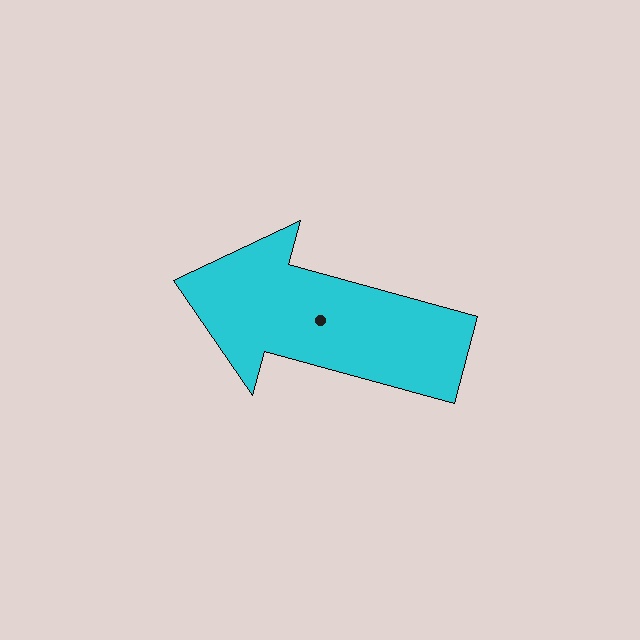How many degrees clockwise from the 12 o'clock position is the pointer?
Approximately 285 degrees.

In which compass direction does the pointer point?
West.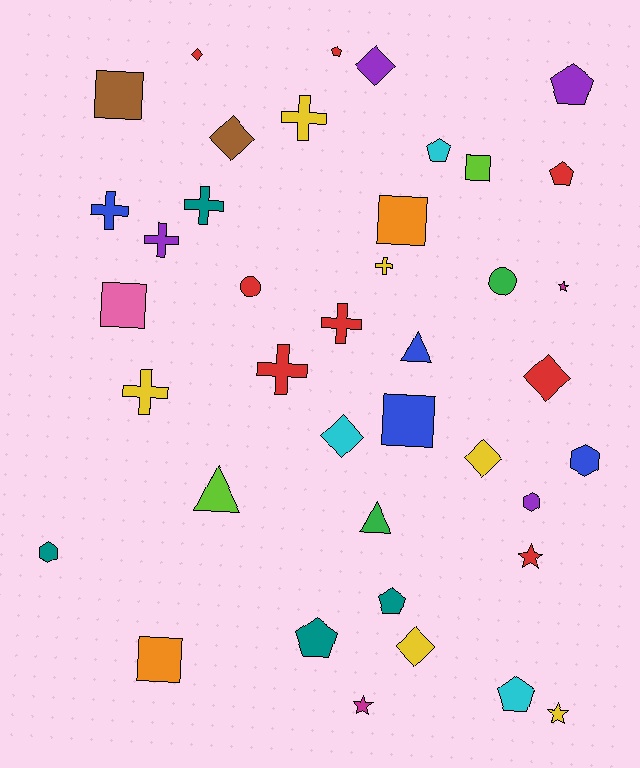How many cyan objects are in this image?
There are 3 cyan objects.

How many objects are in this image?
There are 40 objects.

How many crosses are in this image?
There are 8 crosses.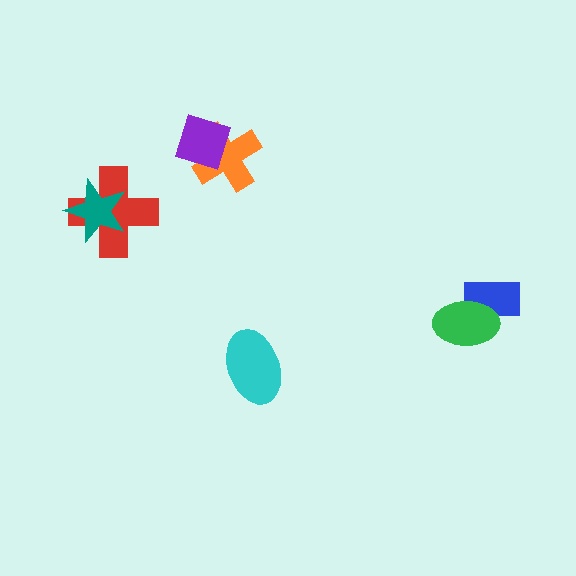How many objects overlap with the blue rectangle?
1 object overlaps with the blue rectangle.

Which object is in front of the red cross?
The teal star is in front of the red cross.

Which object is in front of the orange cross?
The purple diamond is in front of the orange cross.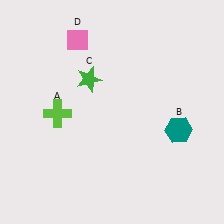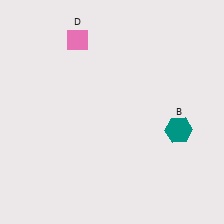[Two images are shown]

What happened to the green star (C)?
The green star (C) was removed in Image 2. It was in the top-left area of Image 1.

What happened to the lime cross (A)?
The lime cross (A) was removed in Image 2. It was in the bottom-left area of Image 1.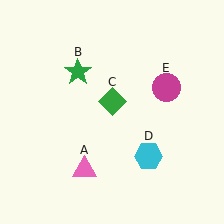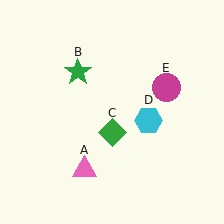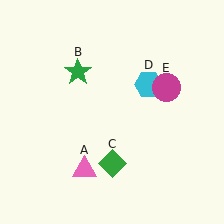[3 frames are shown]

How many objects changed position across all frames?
2 objects changed position: green diamond (object C), cyan hexagon (object D).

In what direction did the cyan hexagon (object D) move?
The cyan hexagon (object D) moved up.